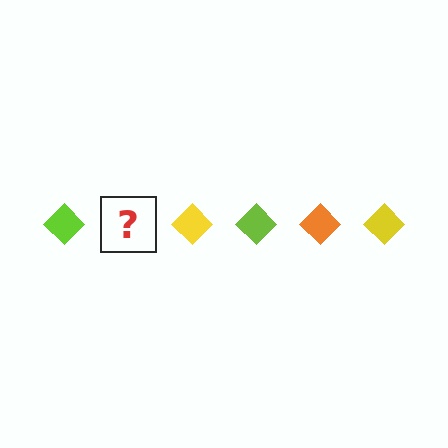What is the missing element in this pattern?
The missing element is an orange diamond.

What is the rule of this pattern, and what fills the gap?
The rule is that the pattern cycles through lime, orange, yellow diamonds. The gap should be filled with an orange diamond.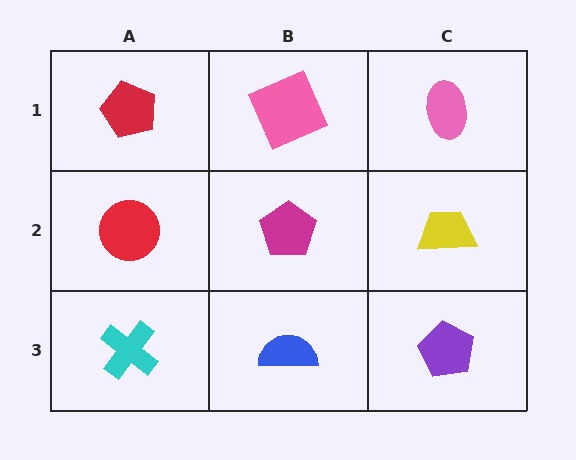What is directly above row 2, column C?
A pink ellipse.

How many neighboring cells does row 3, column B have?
3.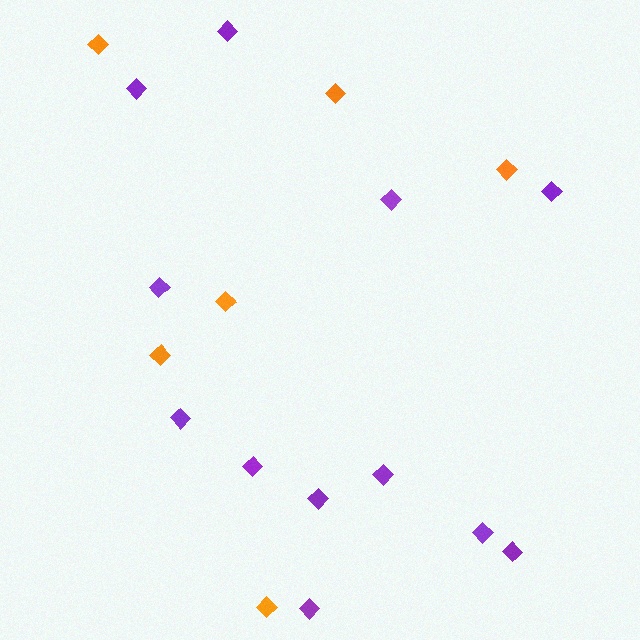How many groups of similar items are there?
There are 2 groups: one group of purple diamonds (12) and one group of orange diamonds (6).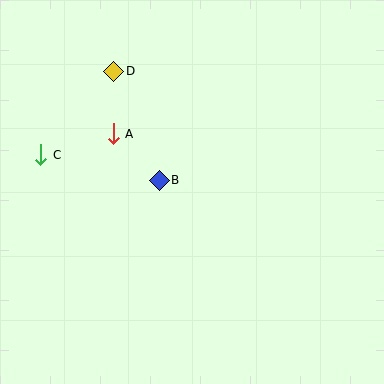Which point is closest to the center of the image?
Point B at (159, 180) is closest to the center.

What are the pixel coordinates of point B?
Point B is at (159, 180).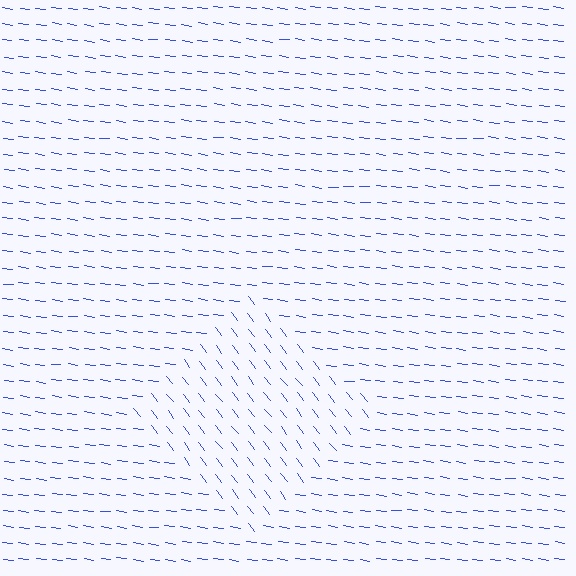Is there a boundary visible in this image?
Yes, there is a texture boundary formed by a change in line orientation.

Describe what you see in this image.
The image is filled with small blue line segments. A diamond region in the image has lines oriented differently from the surrounding lines, creating a visible texture boundary.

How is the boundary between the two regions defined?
The boundary is defined purely by a change in line orientation (approximately 45 degrees difference). All lines are the same color and thickness.